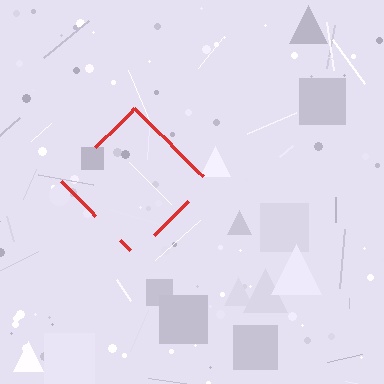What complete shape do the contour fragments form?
The contour fragments form a diamond.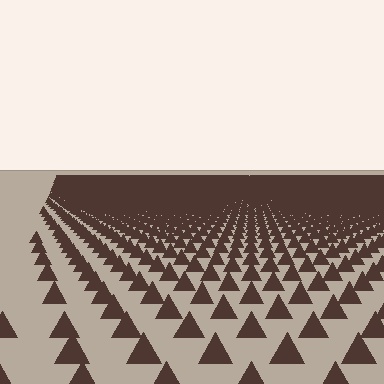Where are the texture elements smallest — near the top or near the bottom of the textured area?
Near the top.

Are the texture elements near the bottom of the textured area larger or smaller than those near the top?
Larger. Near the bottom, elements are closer to the viewer and appear at a bigger on-screen size.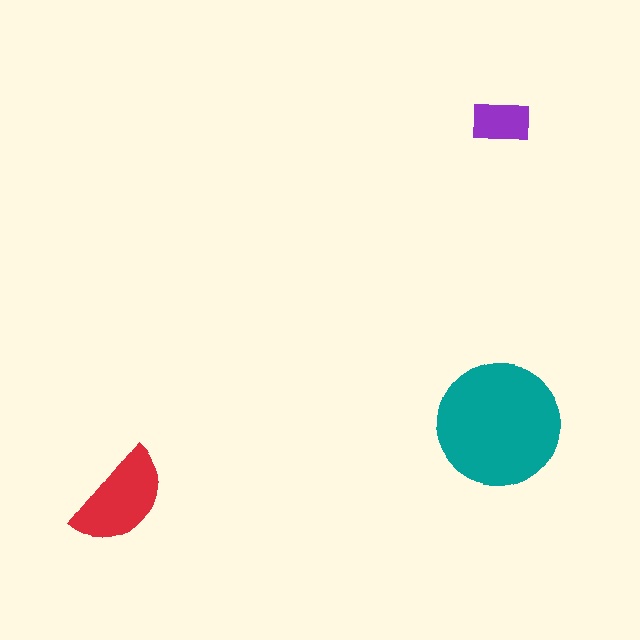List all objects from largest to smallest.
The teal circle, the red semicircle, the purple rectangle.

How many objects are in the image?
There are 3 objects in the image.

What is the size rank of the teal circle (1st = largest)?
1st.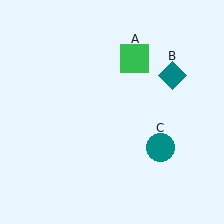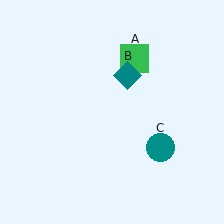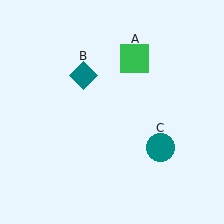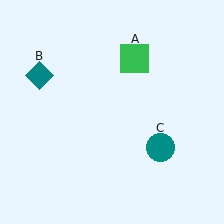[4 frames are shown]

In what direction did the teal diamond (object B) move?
The teal diamond (object B) moved left.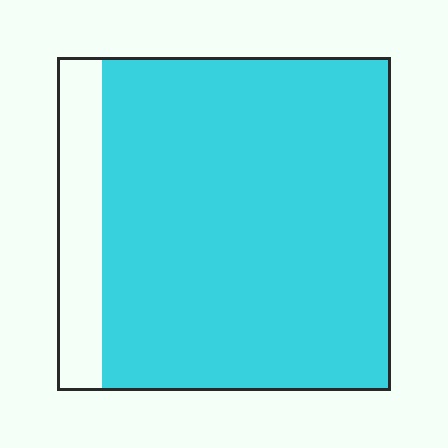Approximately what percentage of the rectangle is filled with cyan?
Approximately 85%.